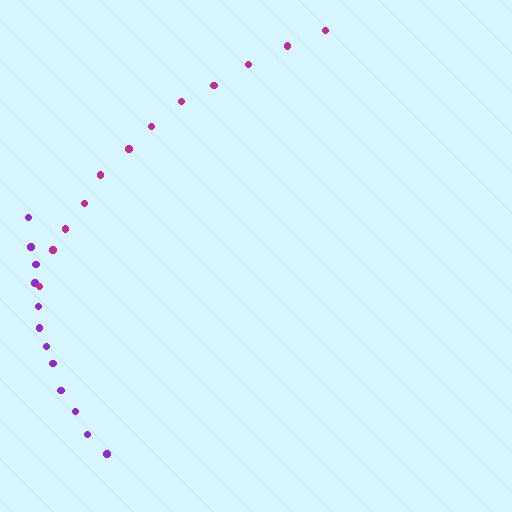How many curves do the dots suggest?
There are 2 distinct paths.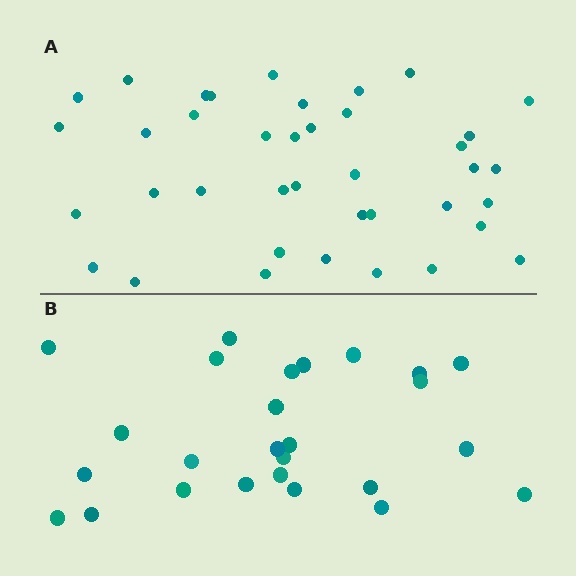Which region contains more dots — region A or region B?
Region A (the top region) has more dots.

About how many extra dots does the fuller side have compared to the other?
Region A has approximately 15 more dots than region B.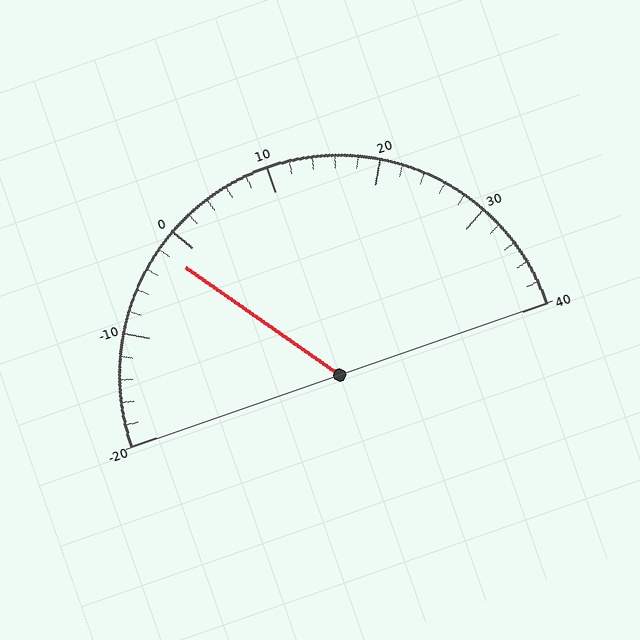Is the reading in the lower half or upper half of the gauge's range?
The reading is in the lower half of the range (-20 to 40).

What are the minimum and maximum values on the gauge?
The gauge ranges from -20 to 40.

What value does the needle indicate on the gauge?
The needle indicates approximately -2.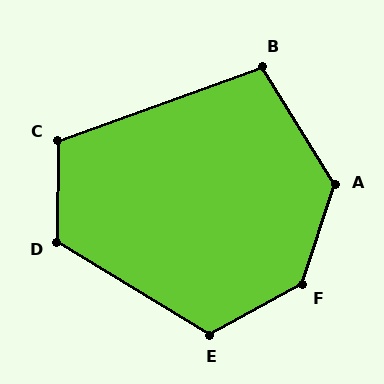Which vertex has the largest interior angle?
F, at approximately 137 degrees.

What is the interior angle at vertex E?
Approximately 120 degrees (obtuse).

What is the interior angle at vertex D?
Approximately 121 degrees (obtuse).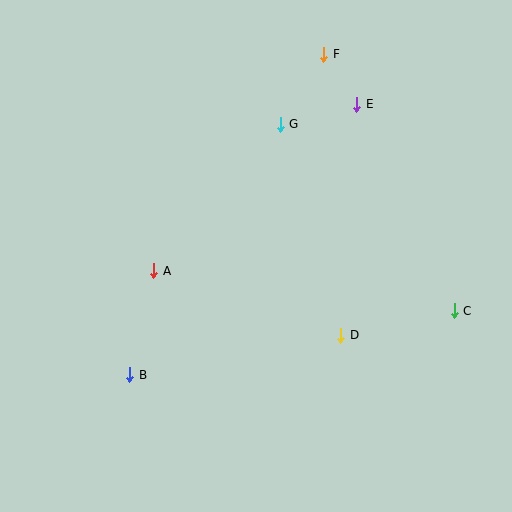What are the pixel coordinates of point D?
Point D is at (341, 335).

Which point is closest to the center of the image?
Point A at (154, 271) is closest to the center.